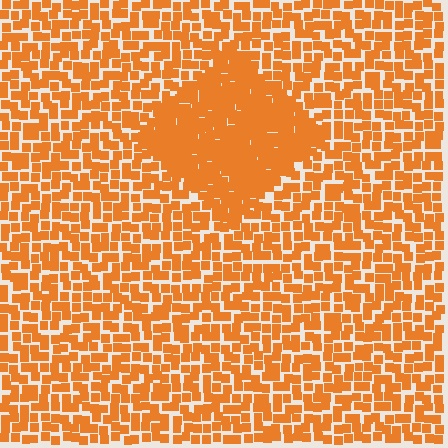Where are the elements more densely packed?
The elements are more densely packed inside the diamond boundary.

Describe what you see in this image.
The image contains small orange elements arranged at two different densities. A diamond-shaped region is visible where the elements are more densely packed than the surrounding area.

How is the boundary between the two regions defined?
The boundary is defined by a change in element density (approximately 1.9x ratio). All elements are the same color, size, and shape.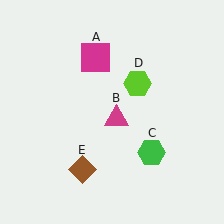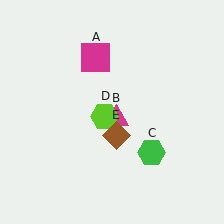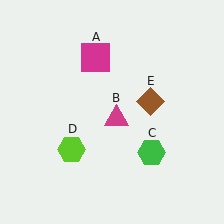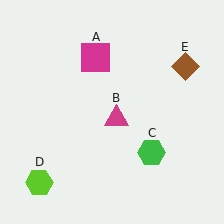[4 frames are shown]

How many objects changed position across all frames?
2 objects changed position: lime hexagon (object D), brown diamond (object E).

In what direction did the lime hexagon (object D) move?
The lime hexagon (object D) moved down and to the left.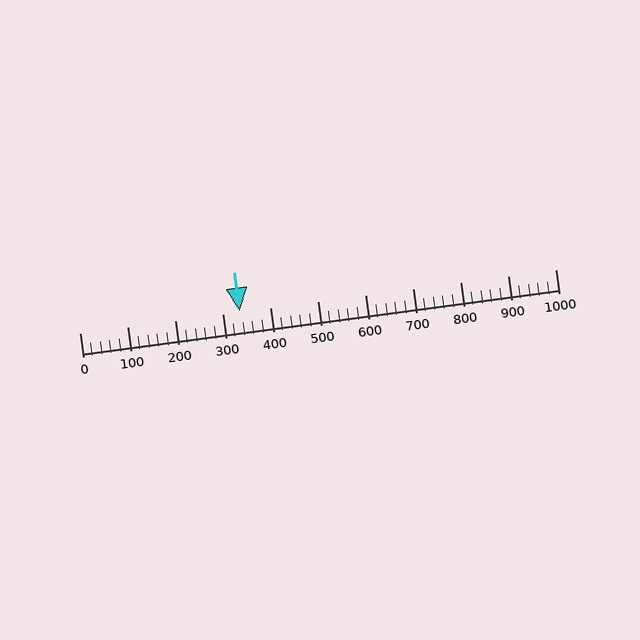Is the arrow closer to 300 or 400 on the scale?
The arrow is closer to 300.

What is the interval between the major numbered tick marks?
The major tick marks are spaced 100 units apart.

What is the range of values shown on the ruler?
The ruler shows values from 0 to 1000.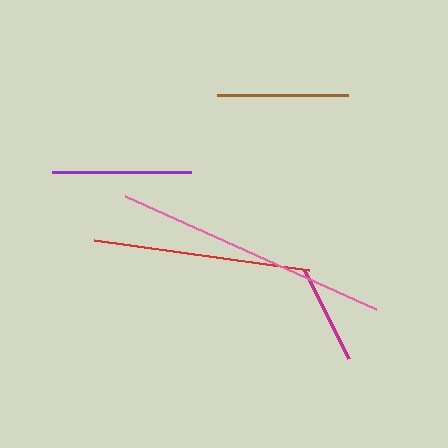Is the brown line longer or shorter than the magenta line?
The brown line is longer than the magenta line.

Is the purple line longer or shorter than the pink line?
The pink line is longer than the purple line.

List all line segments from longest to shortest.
From longest to shortest: pink, red, purple, brown, magenta.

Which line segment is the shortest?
The magenta line is the shortest at approximately 98 pixels.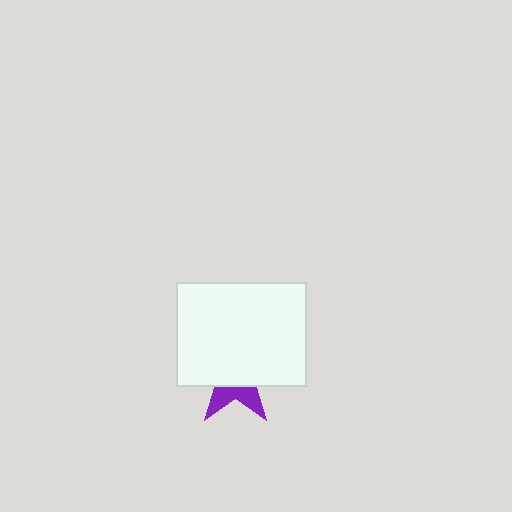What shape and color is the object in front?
The object in front is a white rectangle.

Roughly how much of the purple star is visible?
A small part of it is visible (roughly 32%).